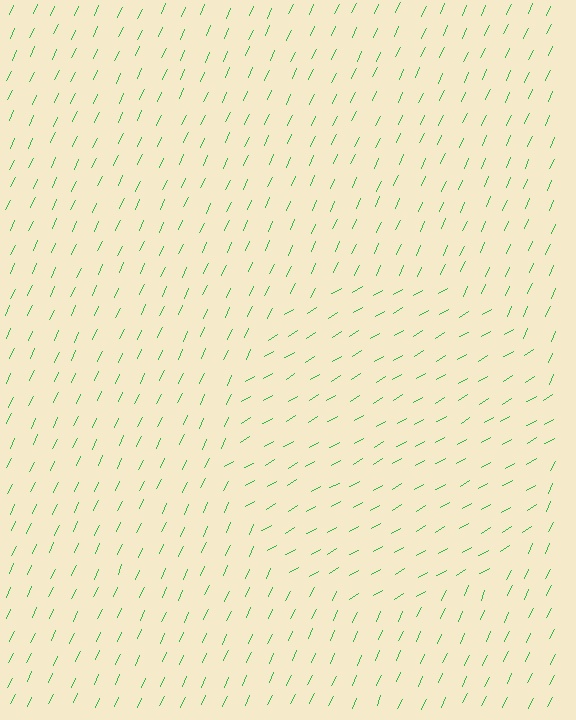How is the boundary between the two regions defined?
The boundary is defined purely by a change in line orientation (approximately 35 degrees difference). All lines are the same color and thickness.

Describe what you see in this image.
The image is filled with small green line segments. A circle region in the image has lines oriented differently from the surrounding lines, creating a visible texture boundary.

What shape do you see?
I see a circle.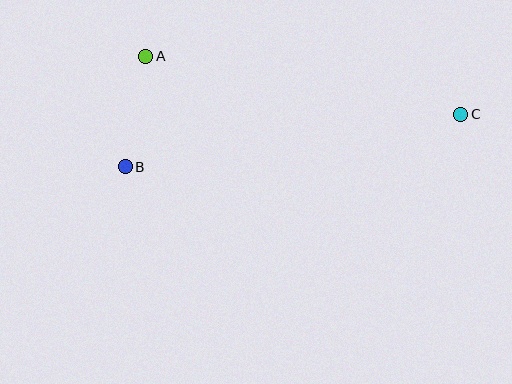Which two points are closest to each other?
Points A and B are closest to each other.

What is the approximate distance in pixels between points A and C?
The distance between A and C is approximately 320 pixels.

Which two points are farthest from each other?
Points B and C are farthest from each other.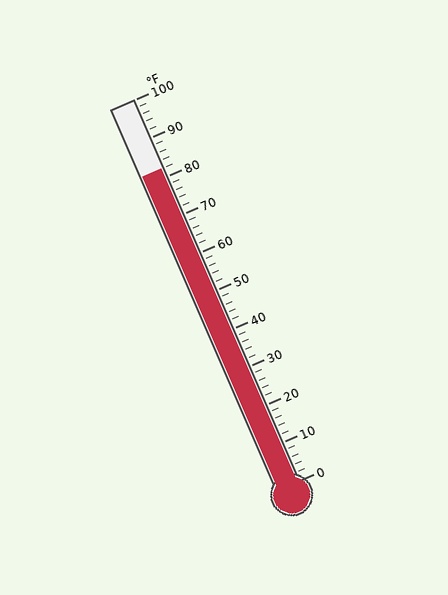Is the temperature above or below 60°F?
The temperature is above 60°F.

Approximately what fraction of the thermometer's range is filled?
The thermometer is filled to approximately 80% of its range.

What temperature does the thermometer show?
The thermometer shows approximately 82°F.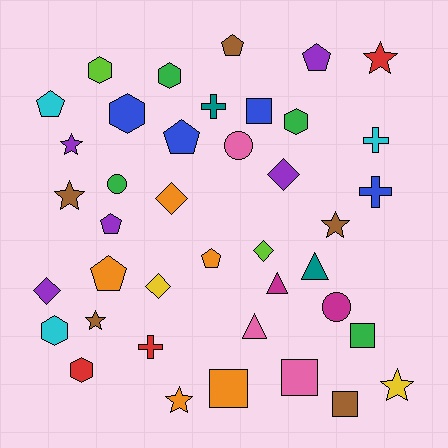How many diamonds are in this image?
There are 5 diamonds.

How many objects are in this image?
There are 40 objects.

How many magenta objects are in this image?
There are 2 magenta objects.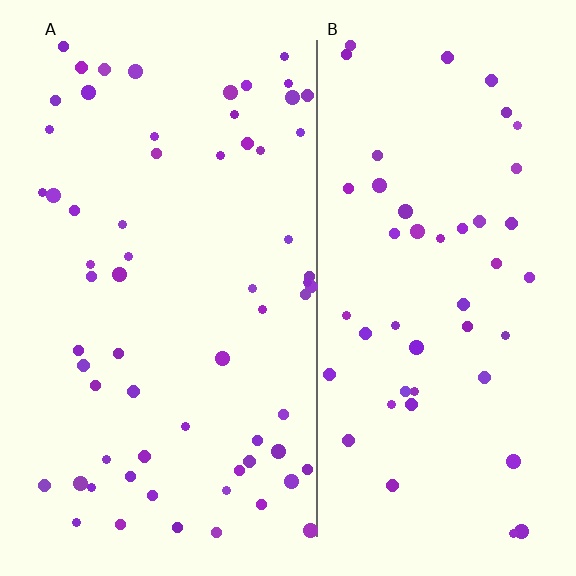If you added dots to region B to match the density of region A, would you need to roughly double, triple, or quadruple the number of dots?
Approximately double.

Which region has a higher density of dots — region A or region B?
A (the left).